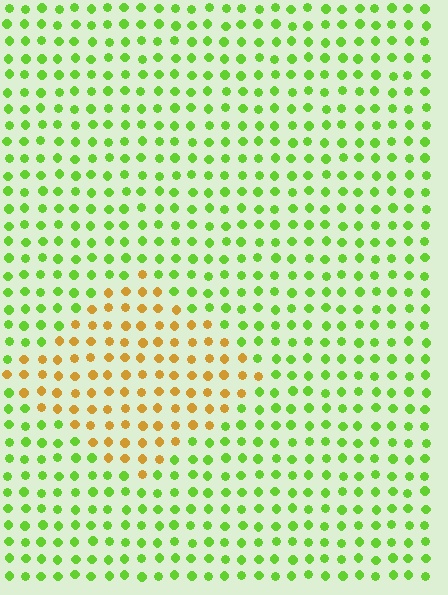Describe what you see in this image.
The image is filled with small lime elements in a uniform arrangement. A diamond-shaped region is visible where the elements are tinted to a slightly different hue, forming a subtle color boundary.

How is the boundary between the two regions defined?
The boundary is defined purely by a slight shift in hue (about 62 degrees). Spacing, size, and orientation are identical on both sides.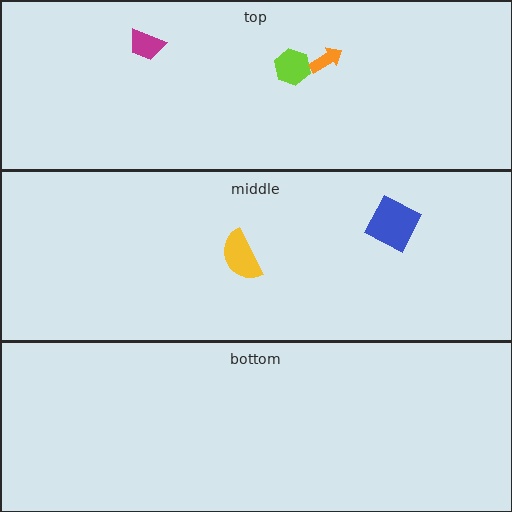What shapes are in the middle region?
The blue diamond, the yellow semicircle.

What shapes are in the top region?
The lime hexagon, the magenta trapezoid, the orange arrow.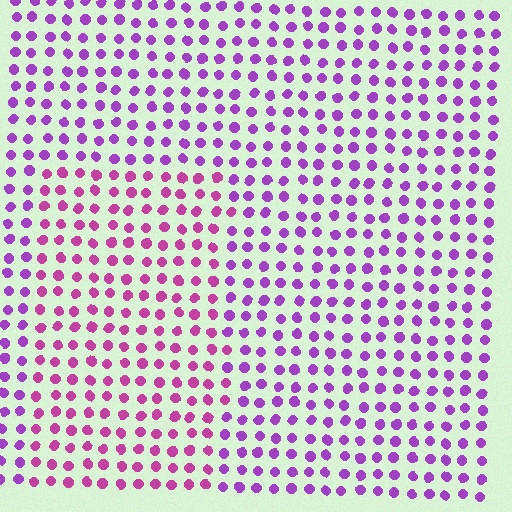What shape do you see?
I see a rectangle.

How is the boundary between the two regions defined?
The boundary is defined purely by a slight shift in hue (about 31 degrees). Spacing, size, and orientation are identical on both sides.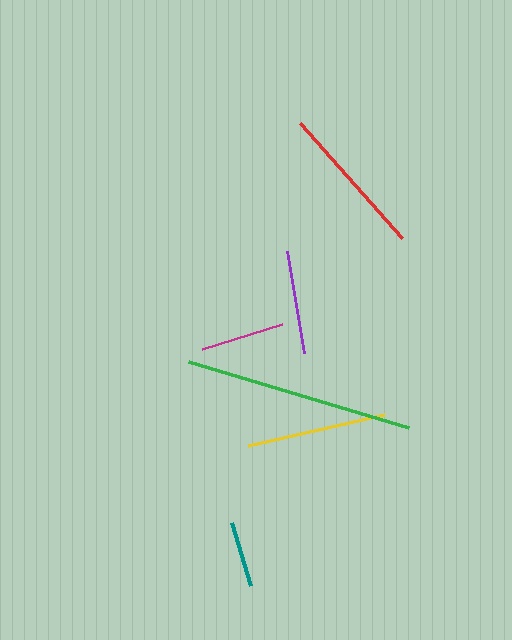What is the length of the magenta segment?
The magenta segment is approximately 84 pixels long.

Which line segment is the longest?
The green line is the longest at approximately 230 pixels.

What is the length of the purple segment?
The purple segment is approximately 104 pixels long.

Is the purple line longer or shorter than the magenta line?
The purple line is longer than the magenta line.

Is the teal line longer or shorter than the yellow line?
The yellow line is longer than the teal line.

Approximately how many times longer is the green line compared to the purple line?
The green line is approximately 2.2 times the length of the purple line.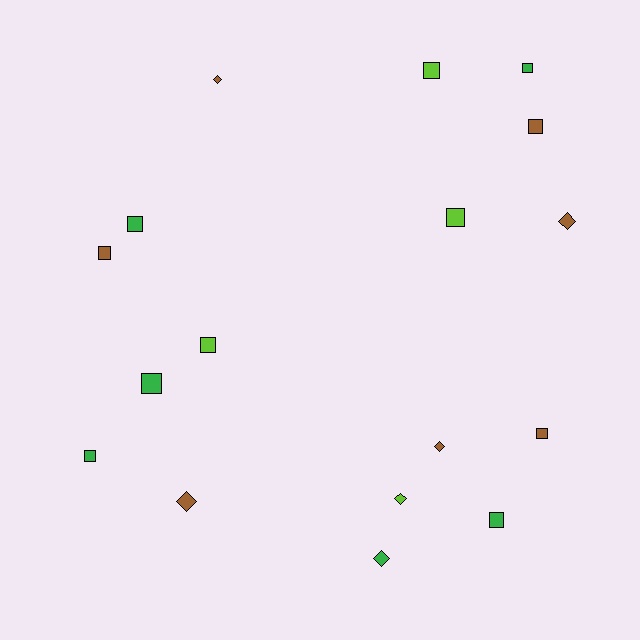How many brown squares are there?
There are 3 brown squares.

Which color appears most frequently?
Brown, with 7 objects.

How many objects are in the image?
There are 17 objects.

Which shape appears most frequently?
Square, with 11 objects.